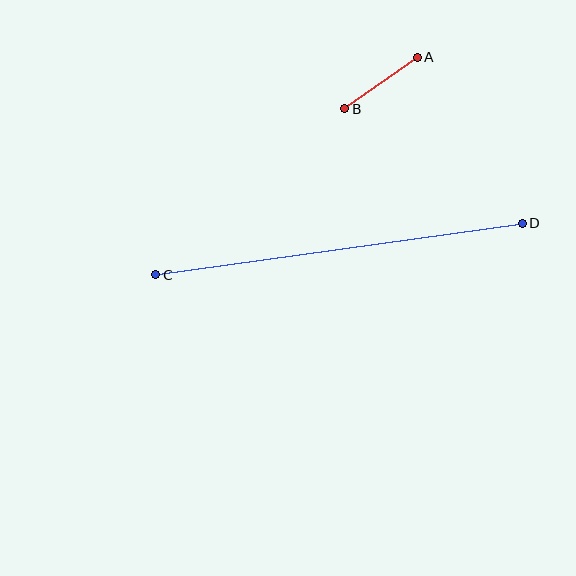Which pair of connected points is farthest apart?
Points C and D are farthest apart.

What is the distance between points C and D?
The distance is approximately 370 pixels.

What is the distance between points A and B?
The distance is approximately 89 pixels.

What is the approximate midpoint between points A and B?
The midpoint is at approximately (381, 83) pixels.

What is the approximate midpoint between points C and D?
The midpoint is at approximately (339, 249) pixels.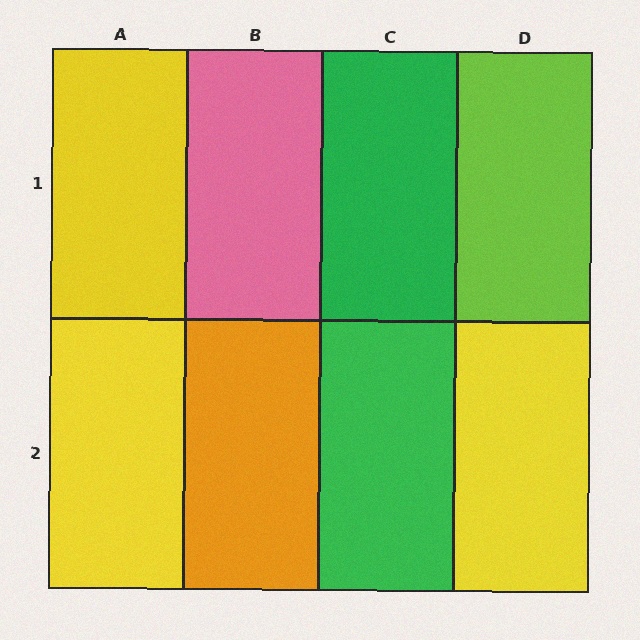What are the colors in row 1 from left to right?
Yellow, pink, green, lime.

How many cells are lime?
1 cell is lime.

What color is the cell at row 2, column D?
Yellow.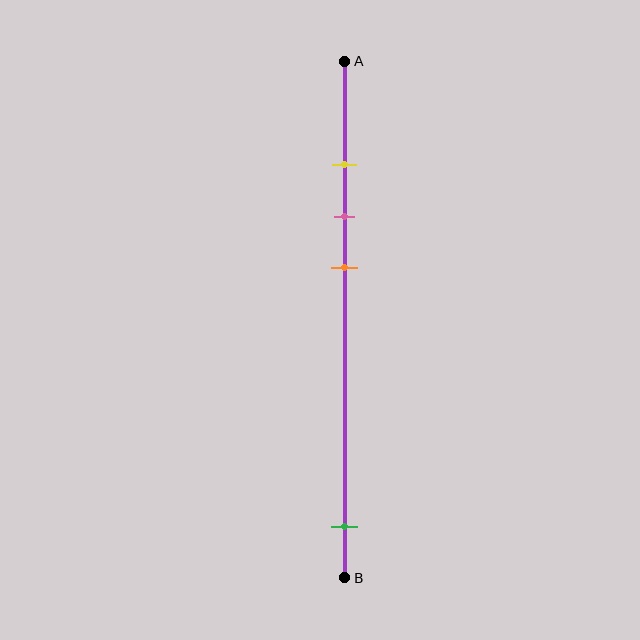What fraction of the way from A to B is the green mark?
The green mark is approximately 90% (0.9) of the way from A to B.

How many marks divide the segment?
There are 4 marks dividing the segment.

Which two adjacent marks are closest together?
The yellow and pink marks are the closest adjacent pair.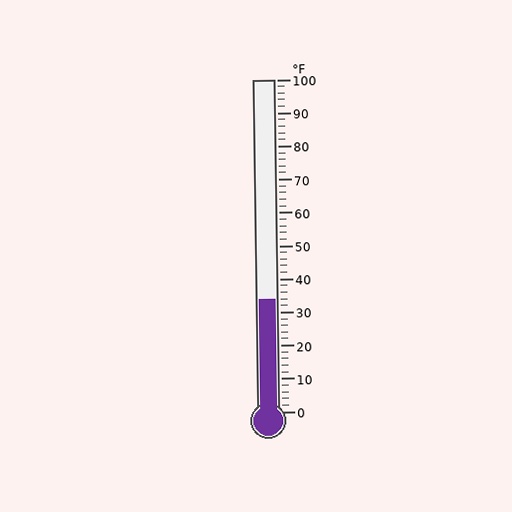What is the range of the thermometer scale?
The thermometer scale ranges from 0°F to 100°F.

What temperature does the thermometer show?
The thermometer shows approximately 34°F.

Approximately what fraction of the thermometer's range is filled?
The thermometer is filled to approximately 35% of its range.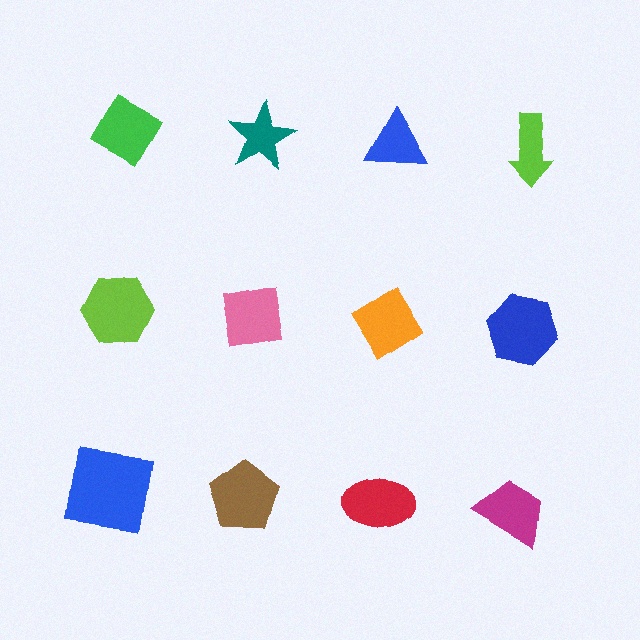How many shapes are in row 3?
4 shapes.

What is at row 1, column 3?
A blue triangle.